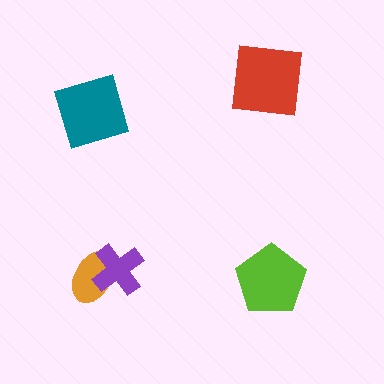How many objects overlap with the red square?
0 objects overlap with the red square.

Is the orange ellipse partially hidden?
Yes, it is partially covered by another shape.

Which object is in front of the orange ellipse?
The purple cross is in front of the orange ellipse.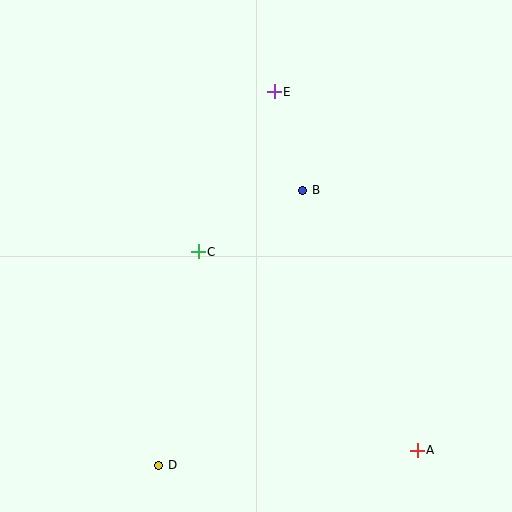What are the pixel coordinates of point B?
Point B is at (303, 190).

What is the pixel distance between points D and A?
The distance between D and A is 259 pixels.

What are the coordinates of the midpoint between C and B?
The midpoint between C and B is at (250, 221).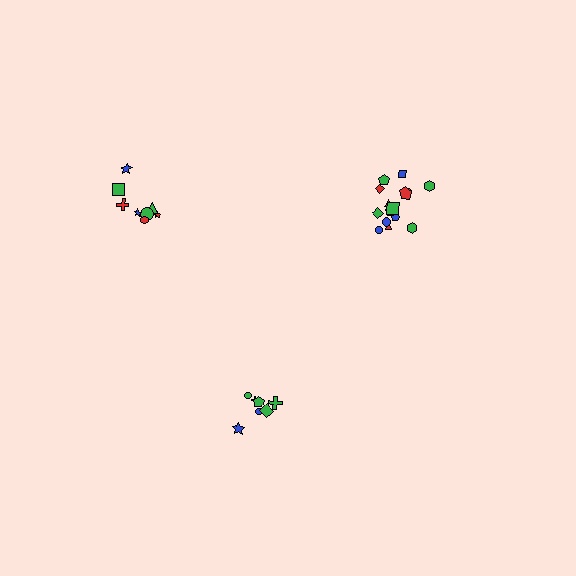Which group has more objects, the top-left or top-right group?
The top-right group.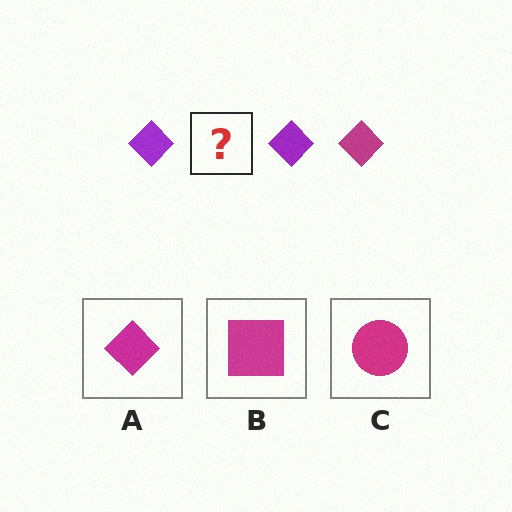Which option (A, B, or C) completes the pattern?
A.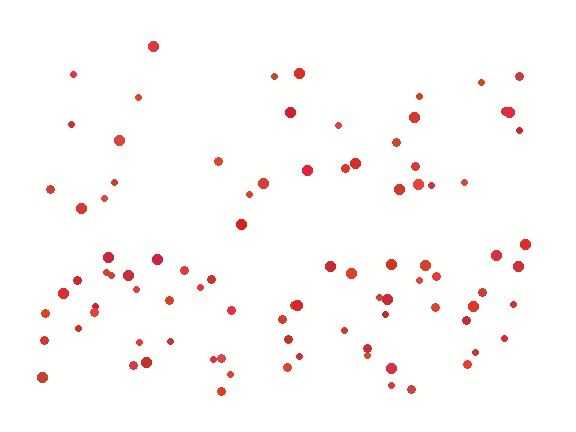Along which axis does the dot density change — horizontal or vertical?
Vertical.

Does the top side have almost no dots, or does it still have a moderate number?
Still a moderate number, just noticeably fewer than the bottom.